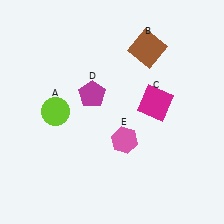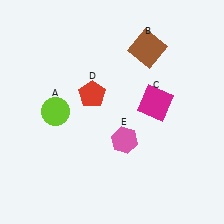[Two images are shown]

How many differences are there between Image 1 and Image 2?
There is 1 difference between the two images.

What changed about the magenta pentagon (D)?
In Image 1, D is magenta. In Image 2, it changed to red.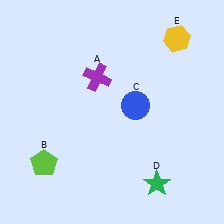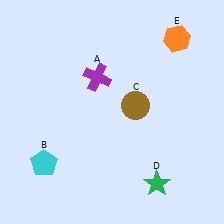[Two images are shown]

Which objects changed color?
B changed from lime to cyan. C changed from blue to brown. E changed from yellow to orange.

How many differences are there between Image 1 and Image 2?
There are 3 differences between the two images.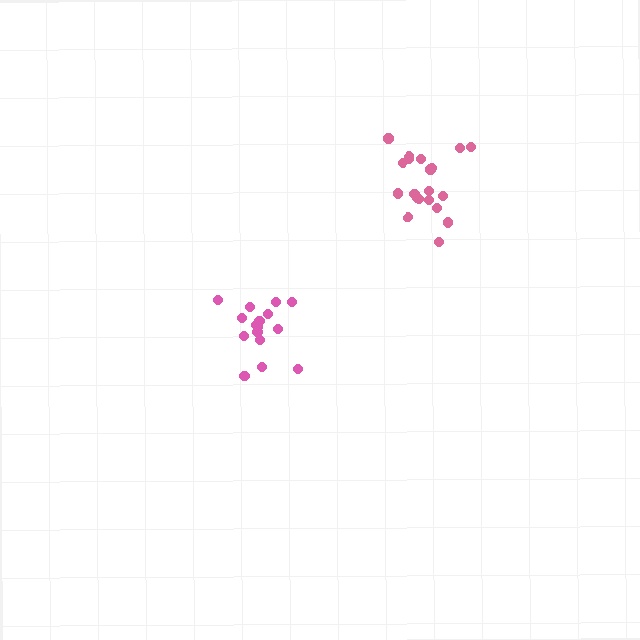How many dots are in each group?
Group 1: 20 dots, Group 2: 16 dots (36 total).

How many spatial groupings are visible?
There are 2 spatial groupings.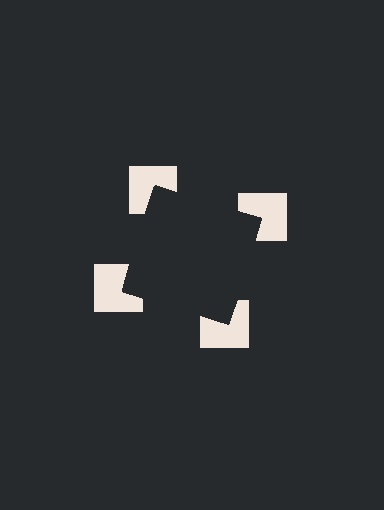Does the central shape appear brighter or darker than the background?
It typically appears slightly darker than the background, even though no actual brightness change is drawn.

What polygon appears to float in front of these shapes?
An illusory square — its edges are inferred from the aligned wedge cuts in the notched squares, not physically drawn.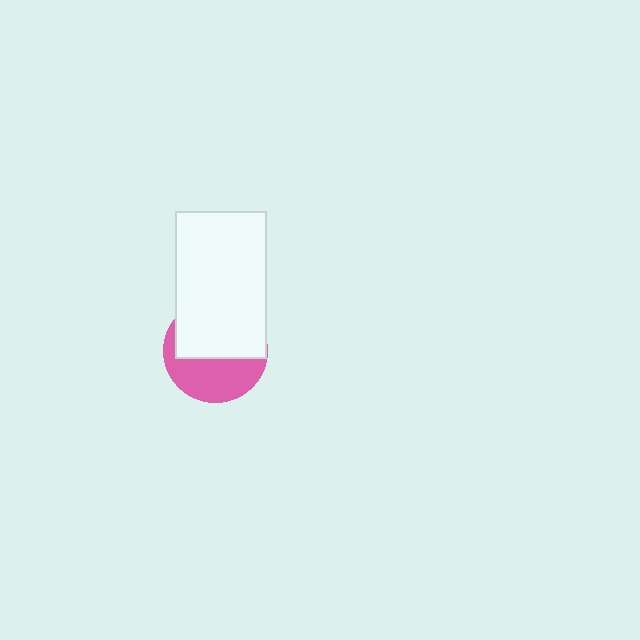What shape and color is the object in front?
The object in front is a white rectangle.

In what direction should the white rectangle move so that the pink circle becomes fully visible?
The white rectangle should move up. That is the shortest direction to clear the overlap and leave the pink circle fully visible.